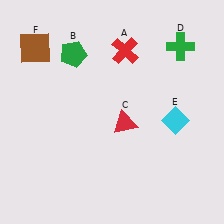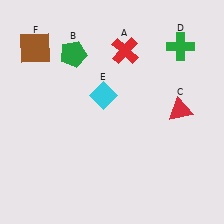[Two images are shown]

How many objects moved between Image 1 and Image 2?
2 objects moved between the two images.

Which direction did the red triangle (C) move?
The red triangle (C) moved right.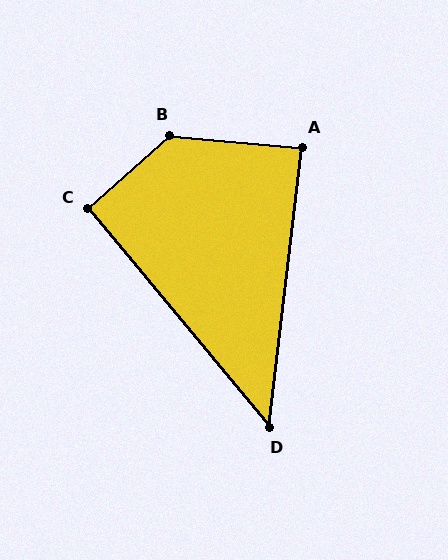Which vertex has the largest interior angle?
B, at approximately 134 degrees.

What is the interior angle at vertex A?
Approximately 88 degrees (approximately right).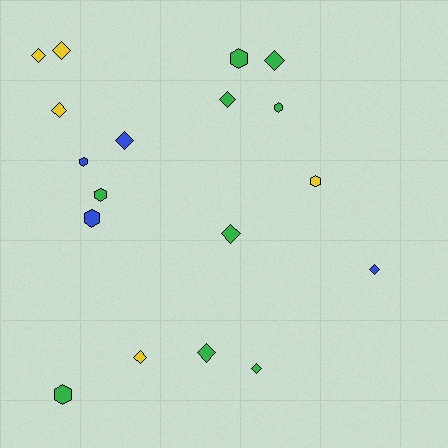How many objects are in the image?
There are 18 objects.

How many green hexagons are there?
There are 4 green hexagons.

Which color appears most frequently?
Green, with 9 objects.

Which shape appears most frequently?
Diamond, with 11 objects.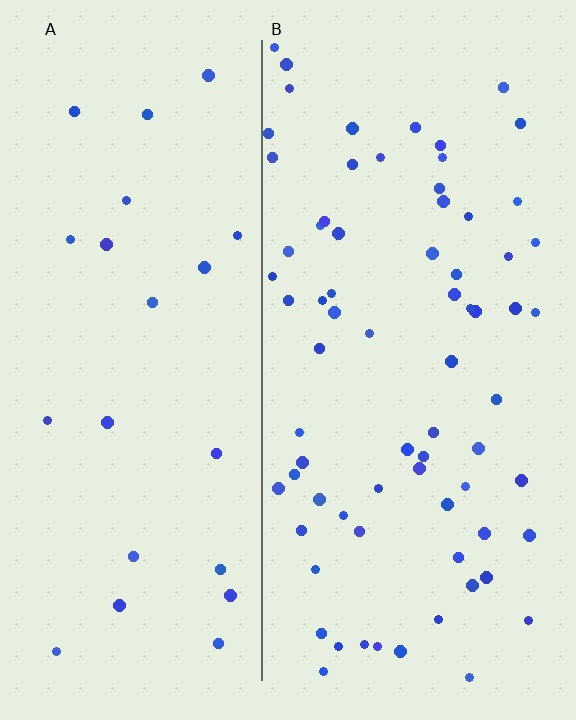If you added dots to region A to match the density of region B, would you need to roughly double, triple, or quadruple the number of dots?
Approximately triple.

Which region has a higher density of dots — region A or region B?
B (the right).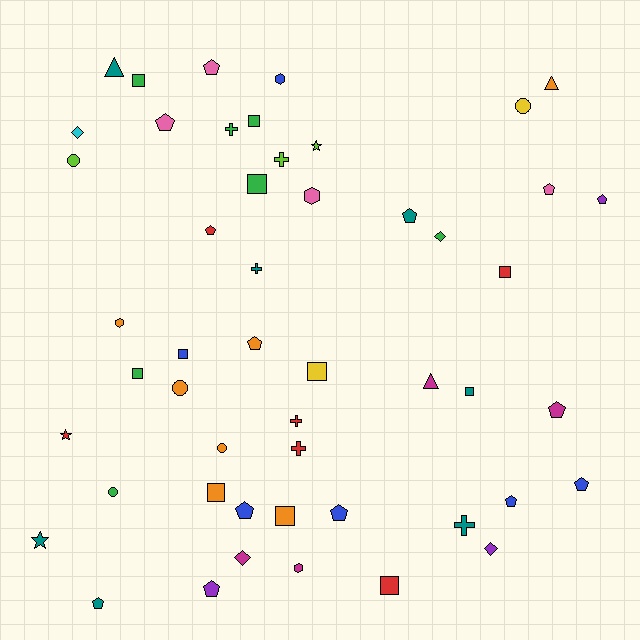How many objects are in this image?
There are 50 objects.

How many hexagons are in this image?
There are 4 hexagons.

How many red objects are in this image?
There are 6 red objects.